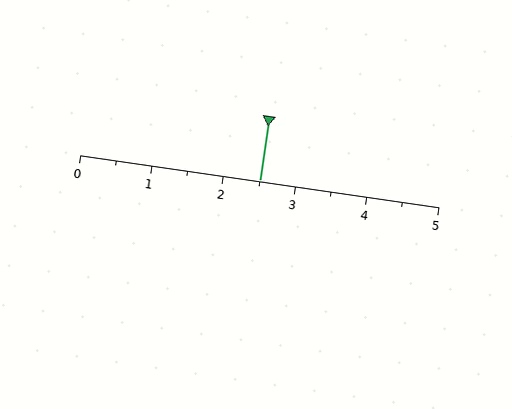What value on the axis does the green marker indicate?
The marker indicates approximately 2.5.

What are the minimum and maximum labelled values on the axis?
The axis runs from 0 to 5.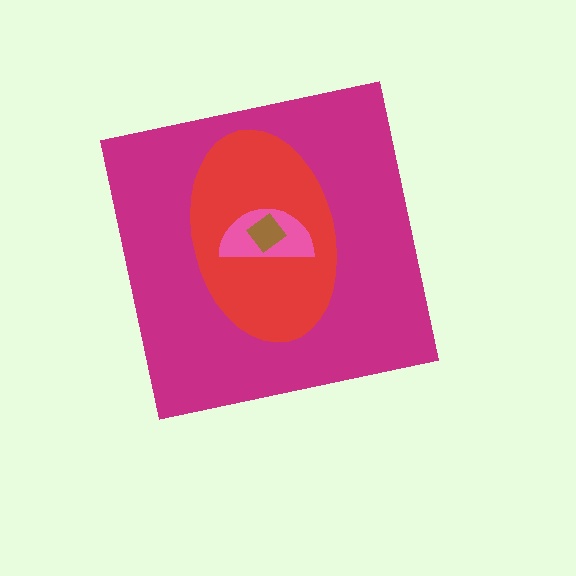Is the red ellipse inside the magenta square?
Yes.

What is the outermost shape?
The magenta square.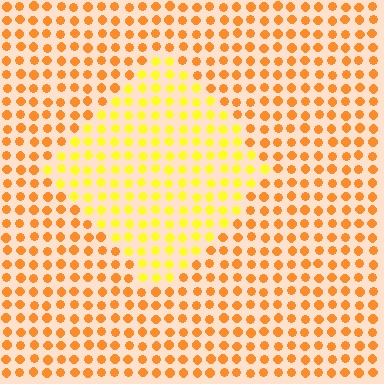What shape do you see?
I see a diamond.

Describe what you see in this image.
The image is filled with small orange elements in a uniform arrangement. A diamond-shaped region is visible where the elements are tinted to a slightly different hue, forming a subtle color boundary.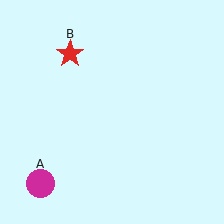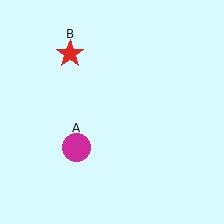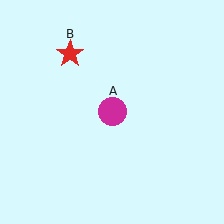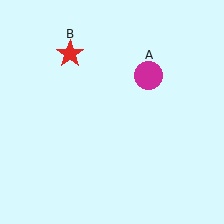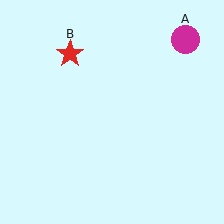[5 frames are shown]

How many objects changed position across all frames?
1 object changed position: magenta circle (object A).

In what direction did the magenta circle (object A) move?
The magenta circle (object A) moved up and to the right.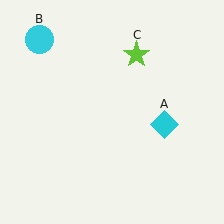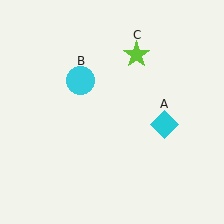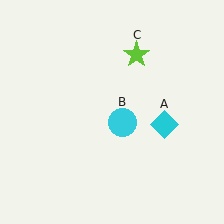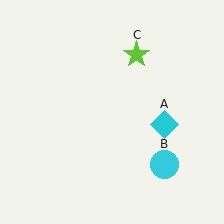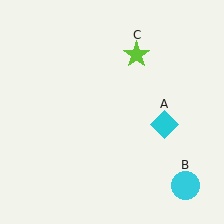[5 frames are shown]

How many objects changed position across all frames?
1 object changed position: cyan circle (object B).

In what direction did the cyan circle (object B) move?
The cyan circle (object B) moved down and to the right.